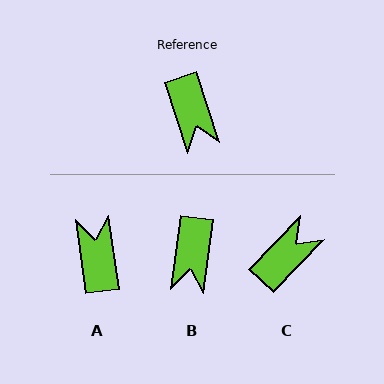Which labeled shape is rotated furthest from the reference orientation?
A, about 170 degrees away.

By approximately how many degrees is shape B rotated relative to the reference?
Approximately 26 degrees clockwise.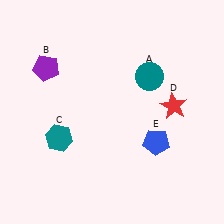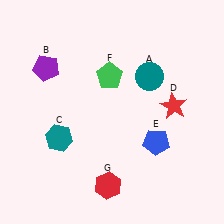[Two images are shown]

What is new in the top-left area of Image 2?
A green pentagon (F) was added in the top-left area of Image 2.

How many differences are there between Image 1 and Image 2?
There are 2 differences between the two images.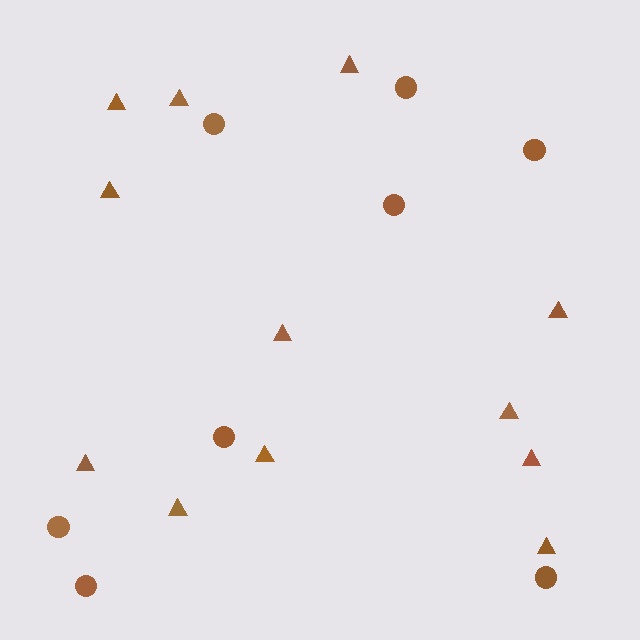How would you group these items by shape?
There are 2 groups: one group of triangles (12) and one group of circles (8).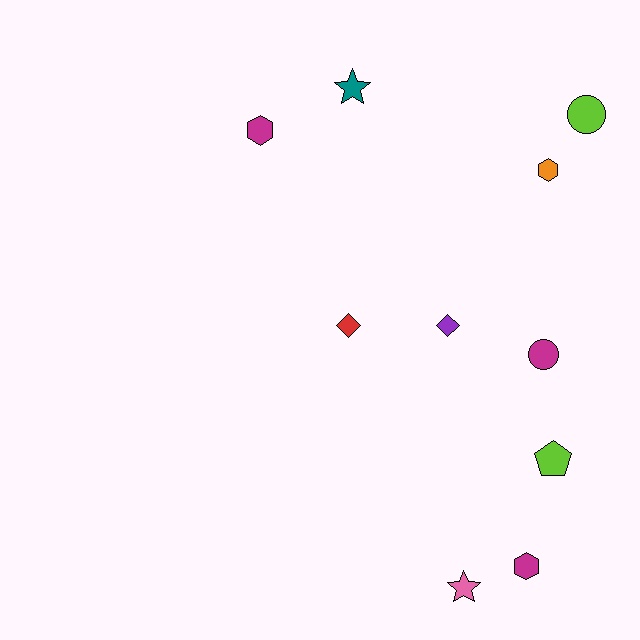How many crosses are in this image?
There are no crosses.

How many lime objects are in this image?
There are 2 lime objects.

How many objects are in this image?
There are 10 objects.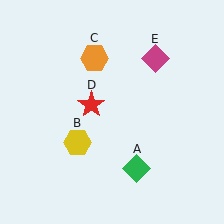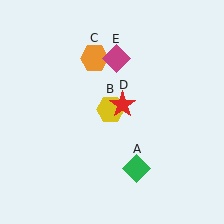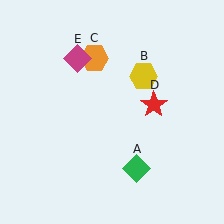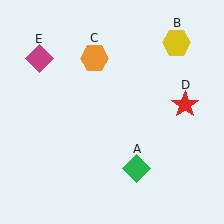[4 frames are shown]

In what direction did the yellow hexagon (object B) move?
The yellow hexagon (object B) moved up and to the right.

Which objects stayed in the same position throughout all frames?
Green diamond (object A) and orange hexagon (object C) remained stationary.